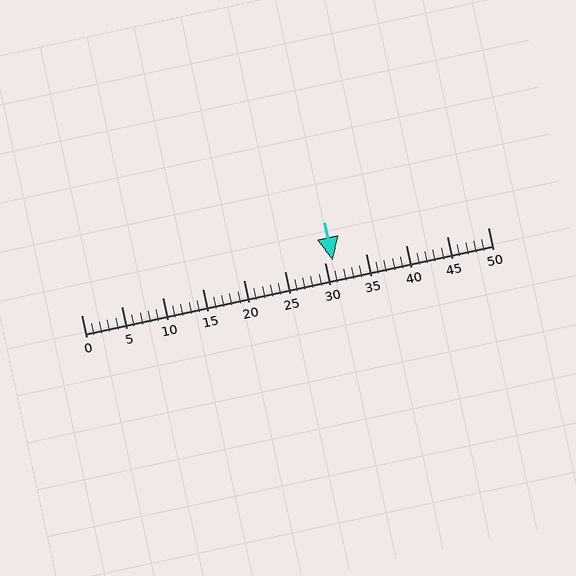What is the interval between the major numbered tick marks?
The major tick marks are spaced 5 units apart.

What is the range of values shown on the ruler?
The ruler shows values from 0 to 50.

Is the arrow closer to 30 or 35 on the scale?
The arrow is closer to 30.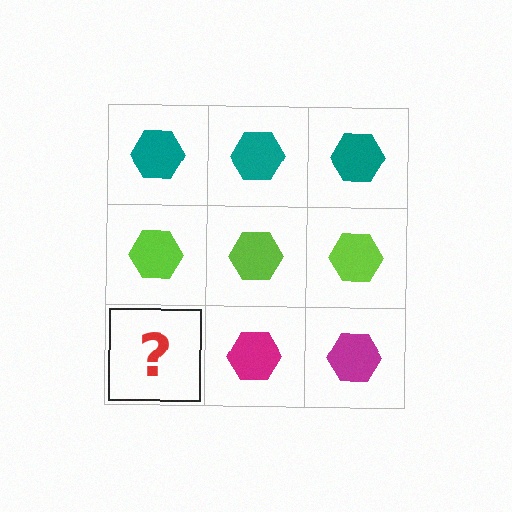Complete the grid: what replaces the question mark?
The question mark should be replaced with a magenta hexagon.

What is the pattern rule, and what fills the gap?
The rule is that each row has a consistent color. The gap should be filled with a magenta hexagon.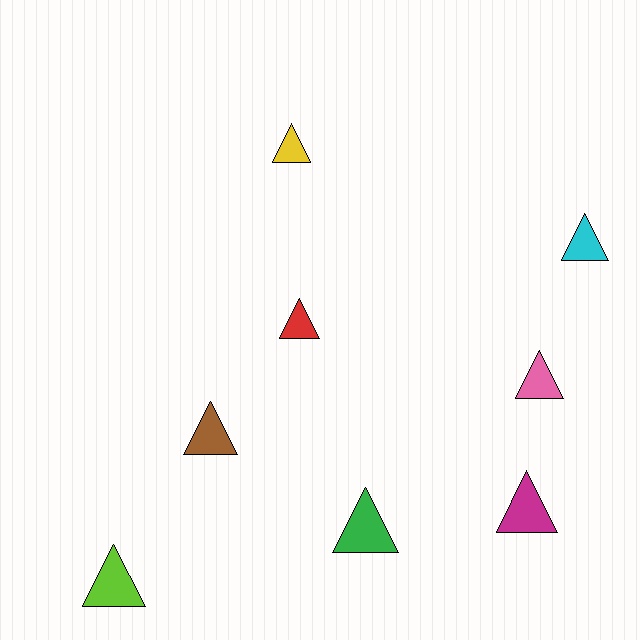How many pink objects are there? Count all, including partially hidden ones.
There is 1 pink object.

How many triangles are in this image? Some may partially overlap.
There are 8 triangles.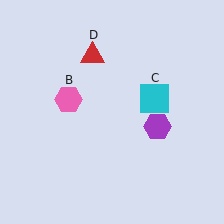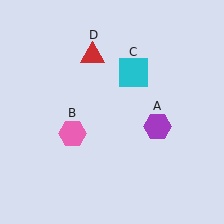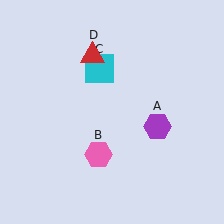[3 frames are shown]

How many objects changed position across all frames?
2 objects changed position: pink hexagon (object B), cyan square (object C).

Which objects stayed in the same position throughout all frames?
Purple hexagon (object A) and red triangle (object D) remained stationary.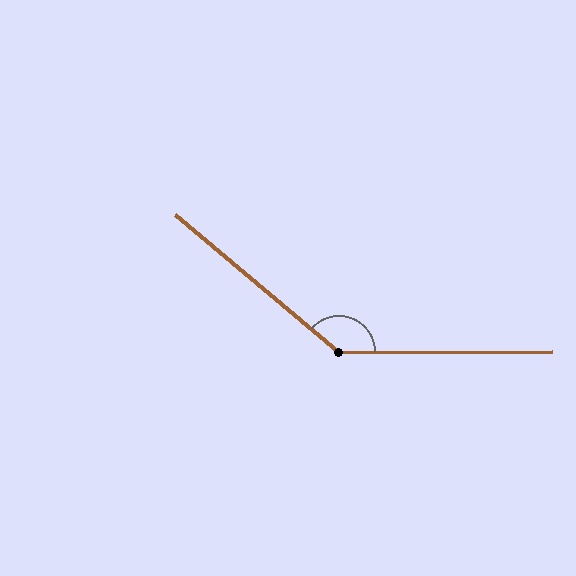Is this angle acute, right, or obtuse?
It is obtuse.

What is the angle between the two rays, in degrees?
Approximately 140 degrees.